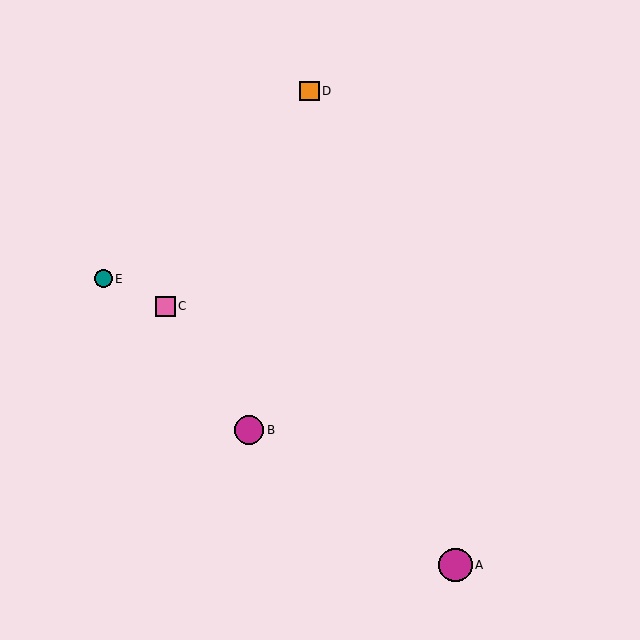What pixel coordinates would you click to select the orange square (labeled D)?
Click at (309, 91) to select the orange square D.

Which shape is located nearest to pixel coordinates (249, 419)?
The magenta circle (labeled B) at (249, 430) is nearest to that location.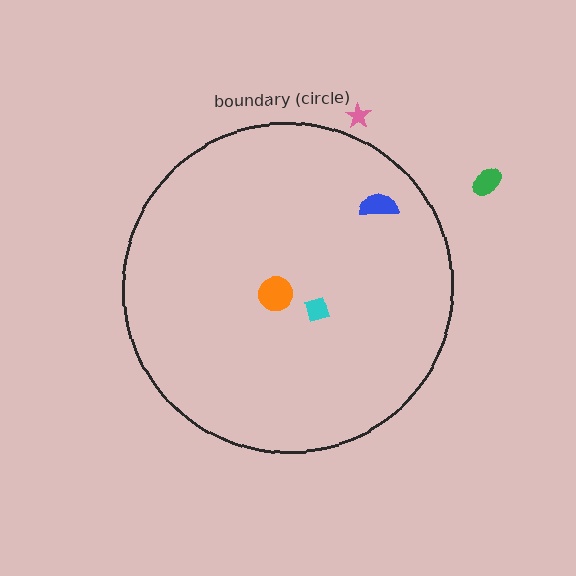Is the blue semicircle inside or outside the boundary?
Inside.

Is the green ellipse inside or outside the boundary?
Outside.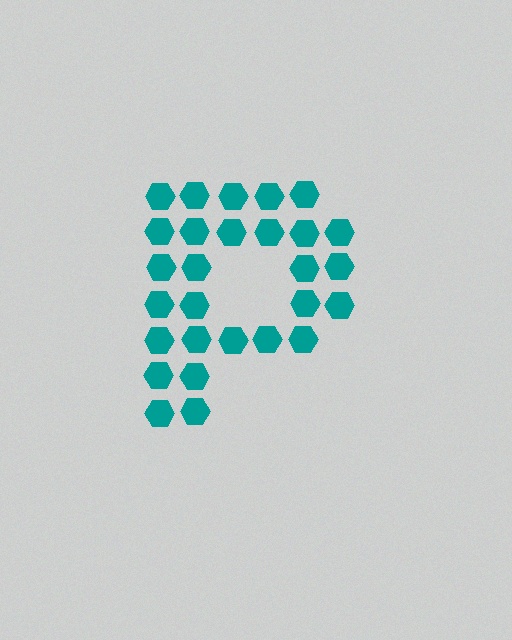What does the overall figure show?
The overall figure shows the letter P.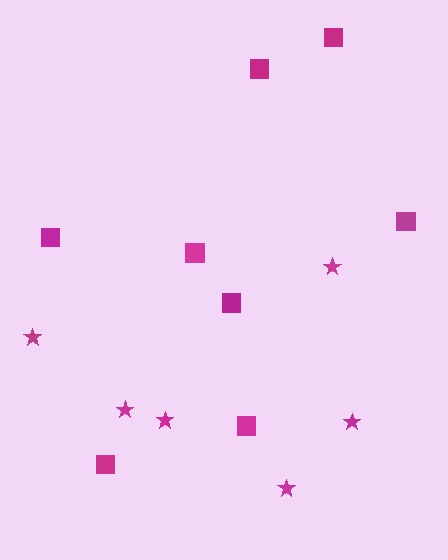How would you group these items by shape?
There are 2 groups: one group of squares (8) and one group of stars (6).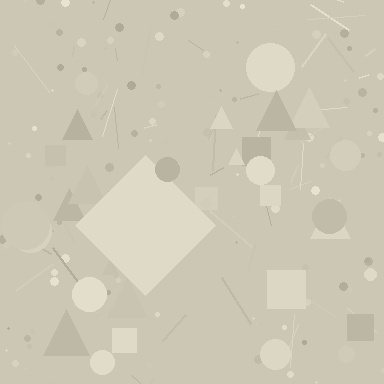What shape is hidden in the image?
A diamond is hidden in the image.